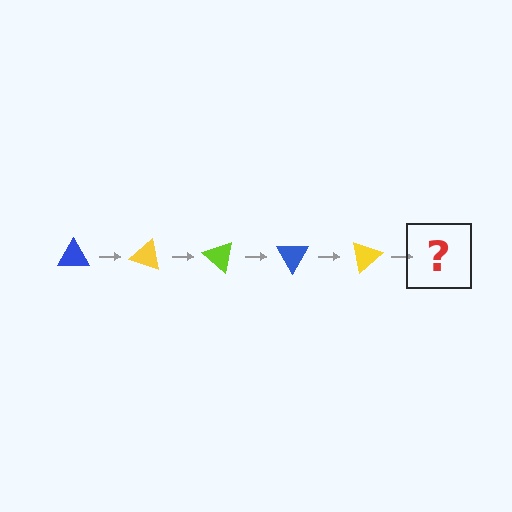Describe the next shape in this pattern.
It should be a lime triangle, rotated 100 degrees from the start.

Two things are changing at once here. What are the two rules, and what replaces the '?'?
The two rules are that it rotates 20 degrees each step and the color cycles through blue, yellow, and lime. The '?' should be a lime triangle, rotated 100 degrees from the start.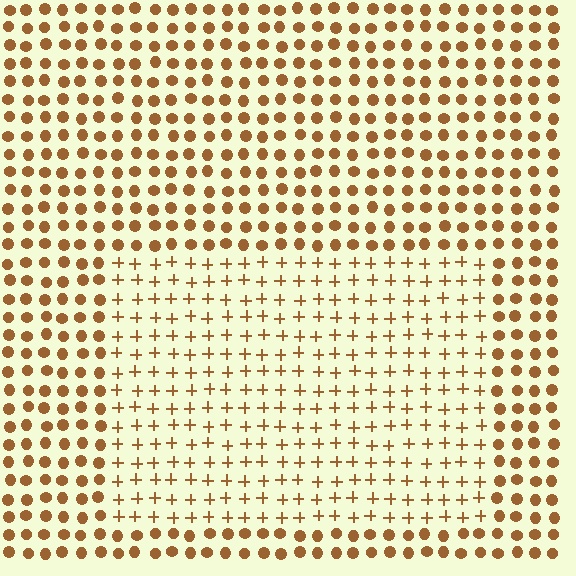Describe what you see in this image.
The image is filled with small brown elements arranged in a uniform grid. A rectangle-shaped region contains plus signs, while the surrounding area contains circles. The boundary is defined purely by the change in element shape.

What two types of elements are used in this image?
The image uses plus signs inside the rectangle region and circles outside it.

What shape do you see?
I see a rectangle.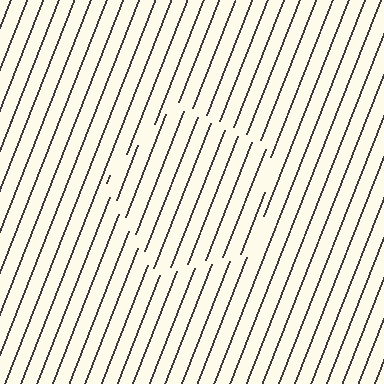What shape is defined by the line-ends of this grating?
An illusory pentagon. The interior of the shape contains the same grating, shifted by half a period — the contour is defined by the phase discontinuity where line-ends from the inner and outer gratings abut.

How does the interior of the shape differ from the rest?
The interior of the shape contains the same grating, shifted by half a period — the contour is defined by the phase discontinuity where line-ends from the inner and outer gratings abut.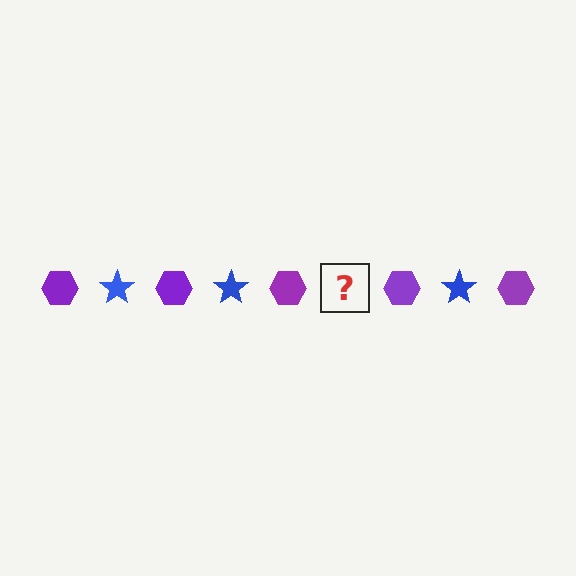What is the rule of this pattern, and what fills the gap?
The rule is that the pattern alternates between purple hexagon and blue star. The gap should be filled with a blue star.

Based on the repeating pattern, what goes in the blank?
The blank should be a blue star.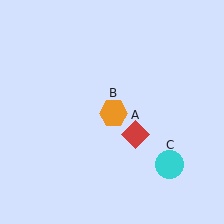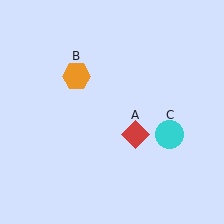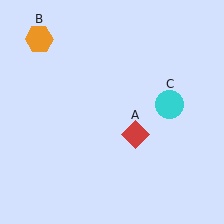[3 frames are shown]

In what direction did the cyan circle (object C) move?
The cyan circle (object C) moved up.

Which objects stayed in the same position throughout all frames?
Red diamond (object A) remained stationary.